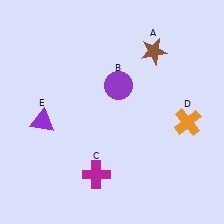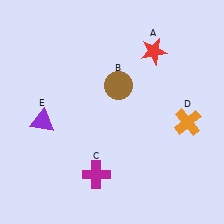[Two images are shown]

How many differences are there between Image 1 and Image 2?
There are 2 differences between the two images.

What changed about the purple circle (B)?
In Image 1, B is purple. In Image 2, it changed to brown.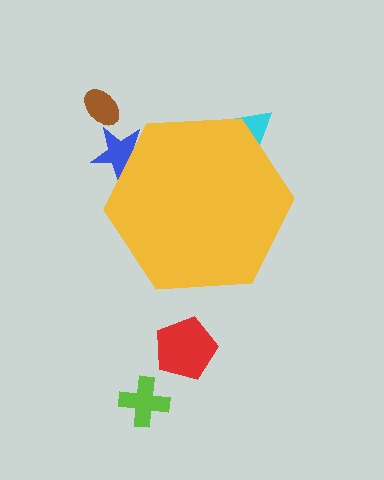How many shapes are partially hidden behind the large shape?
2 shapes are partially hidden.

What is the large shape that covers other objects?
A yellow hexagon.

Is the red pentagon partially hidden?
No, the red pentagon is fully visible.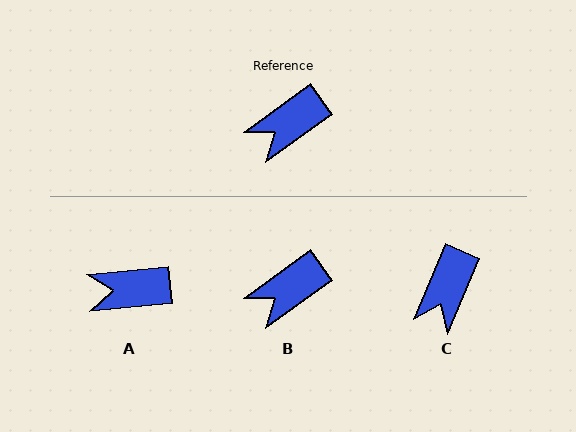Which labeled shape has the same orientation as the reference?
B.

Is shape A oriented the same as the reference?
No, it is off by about 30 degrees.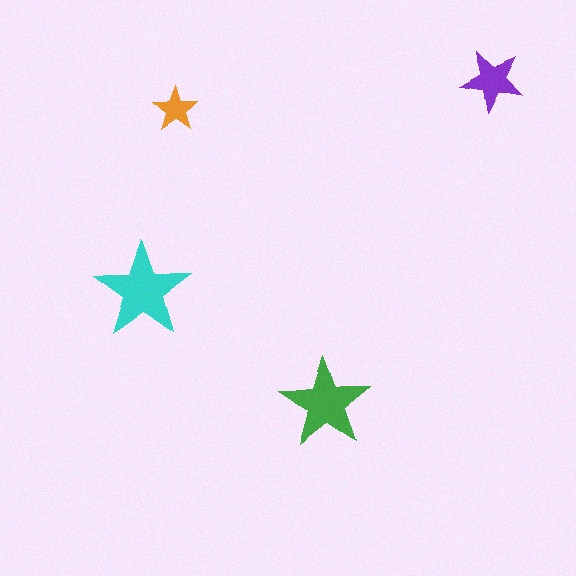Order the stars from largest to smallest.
the cyan one, the green one, the purple one, the orange one.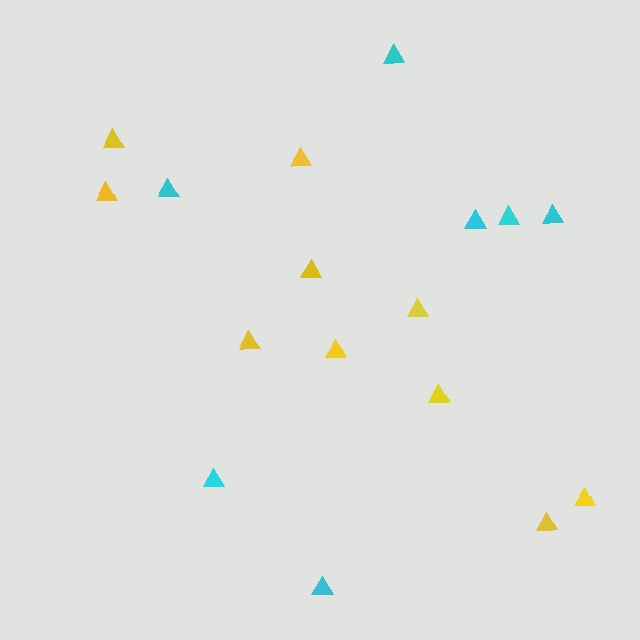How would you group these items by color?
There are 2 groups: one group of cyan triangles (7) and one group of yellow triangles (10).